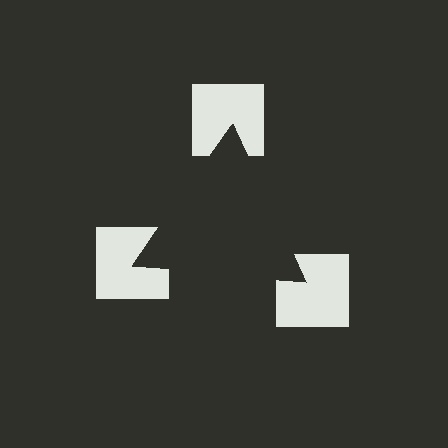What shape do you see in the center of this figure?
An illusory triangle — its edges are inferred from the aligned wedge cuts in the notched squares, not physically drawn.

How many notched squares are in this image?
There are 3 — one at each vertex of the illusory triangle.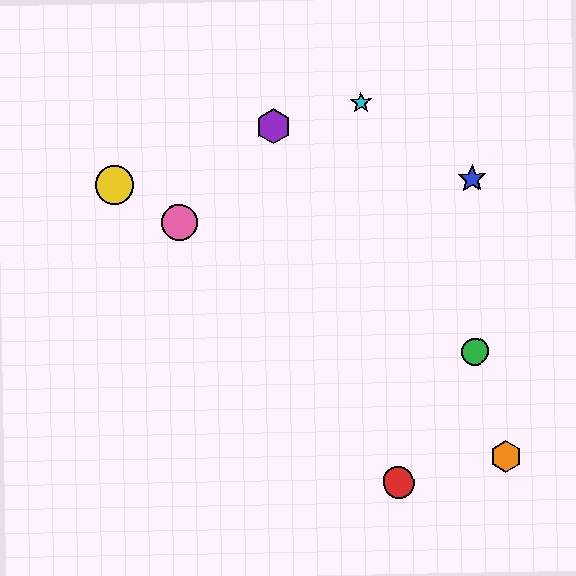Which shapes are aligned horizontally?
The blue star, the yellow circle are aligned horizontally.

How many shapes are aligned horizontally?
2 shapes (the blue star, the yellow circle) are aligned horizontally.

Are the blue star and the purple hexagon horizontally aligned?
No, the blue star is at y≈179 and the purple hexagon is at y≈127.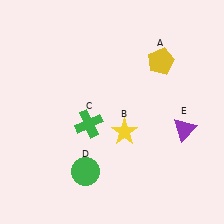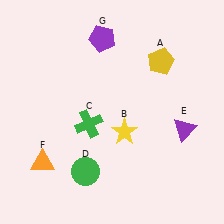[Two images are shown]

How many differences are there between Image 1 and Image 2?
There are 2 differences between the two images.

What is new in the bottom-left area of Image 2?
An orange triangle (F) was added in the bottom-left area of Image 2.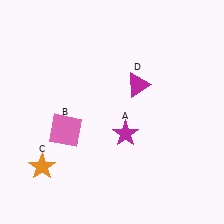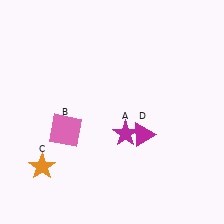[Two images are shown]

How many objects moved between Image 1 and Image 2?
1 object moved between the two images.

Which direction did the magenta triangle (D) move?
The magenta triangle (D) moved down.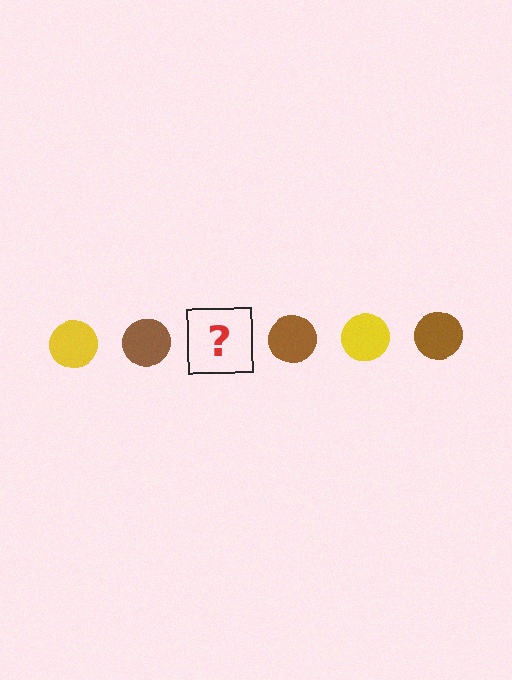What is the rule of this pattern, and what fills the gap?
The rule is that the pattern cycles through yellow, brown circles. The gap should be filled with a yellow circle.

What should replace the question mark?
The question mark should be replaced with a yellow circle.